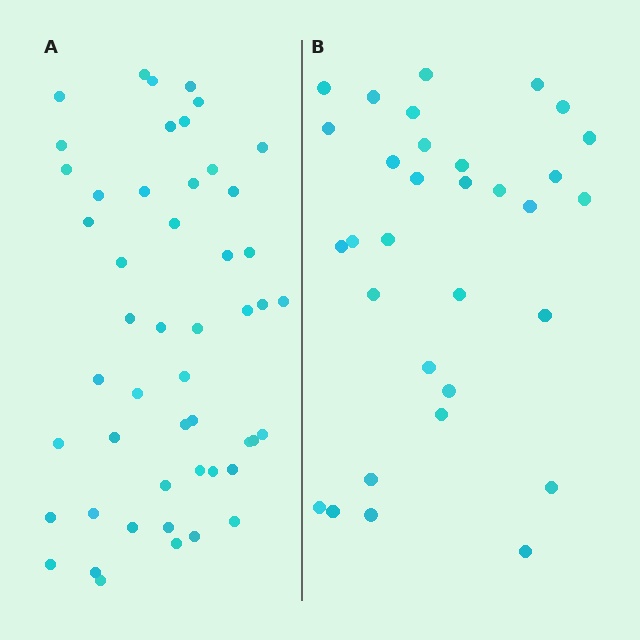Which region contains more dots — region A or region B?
Region A (the left region) has more dots.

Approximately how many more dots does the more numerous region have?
Region A has approximately 20 more dots than region B.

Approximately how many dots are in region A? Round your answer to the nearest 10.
About 50 dots.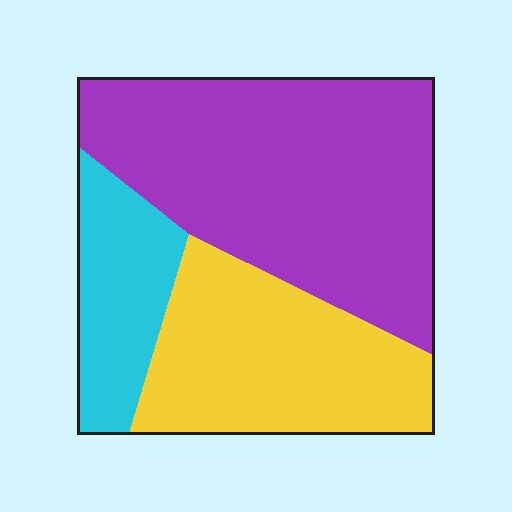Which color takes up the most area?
Purple, at roughly 50%.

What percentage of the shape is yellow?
Yellow takes up about one third (1/3) of the shape.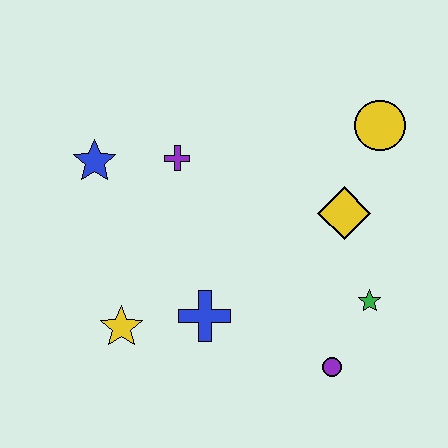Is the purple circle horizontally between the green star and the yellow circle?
No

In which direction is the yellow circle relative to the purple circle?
The yellow circle is above the purple circle.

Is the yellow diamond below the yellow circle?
Yes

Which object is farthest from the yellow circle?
The yellow star is farthest from the yellow circle.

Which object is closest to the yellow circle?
The yellow diamond is closest to the yellow circle.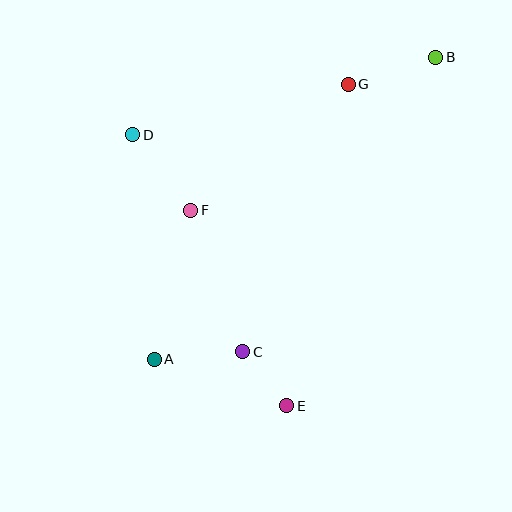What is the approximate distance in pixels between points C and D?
The distance between C and D is approximately 243 pixels.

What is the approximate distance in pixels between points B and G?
The distance between B and G is approximately 92 pixels.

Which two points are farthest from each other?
Points A and B are farthest from each other.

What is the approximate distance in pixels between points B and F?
The distance between B and F is approximately 289 pixels.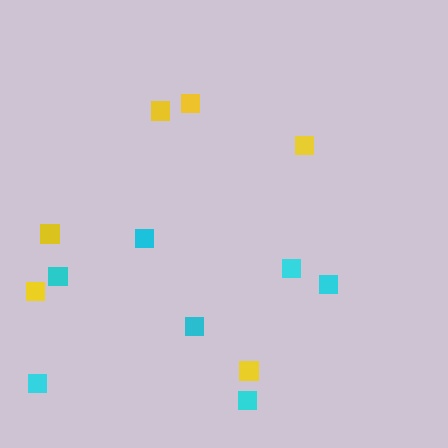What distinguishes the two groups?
There are 2 groups: one group of yellow squares (6) and one group of cyan squares (7).